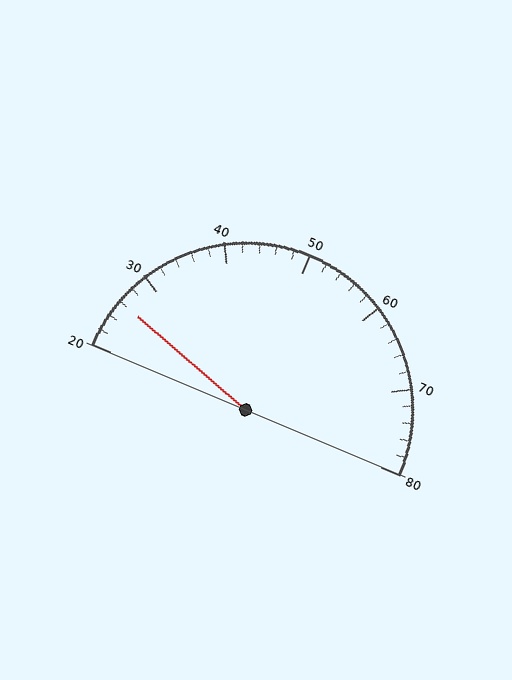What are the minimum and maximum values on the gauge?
The gauge ranges from 20 to 80.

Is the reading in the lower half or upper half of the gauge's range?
The reading is in the lower half of the range (20 to 80).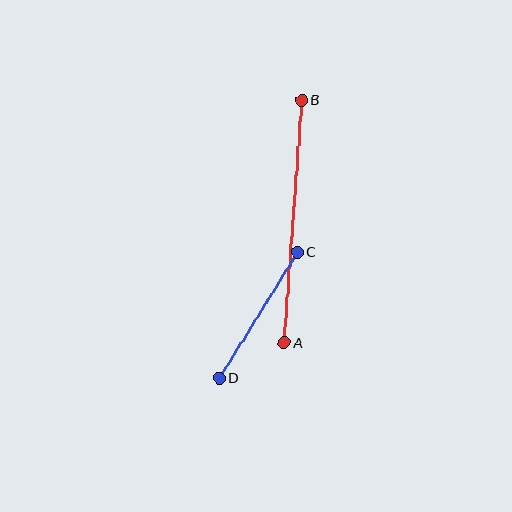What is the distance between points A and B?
The distance is approximately 243 pixels.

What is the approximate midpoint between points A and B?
The midpoint is at approximately (293, 221) pixels.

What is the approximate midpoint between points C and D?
The midpoint is at approximately (258, 315) pixels.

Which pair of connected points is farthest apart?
Points A and B are farthest apart.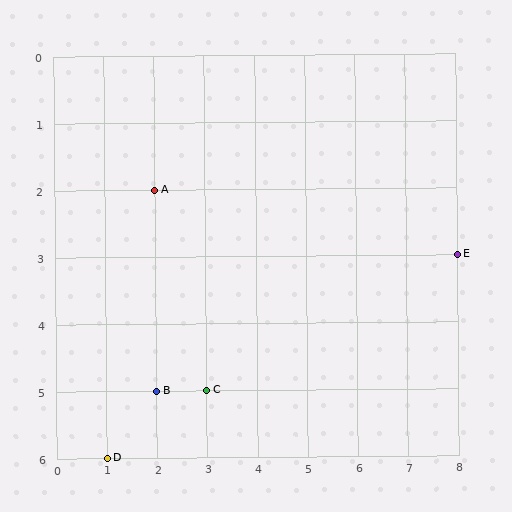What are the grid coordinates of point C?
Point C is at grid coordinates (3, 5).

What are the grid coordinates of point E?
Point E is at grid coordinates (8, 3).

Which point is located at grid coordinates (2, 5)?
Point B is at (2, 5).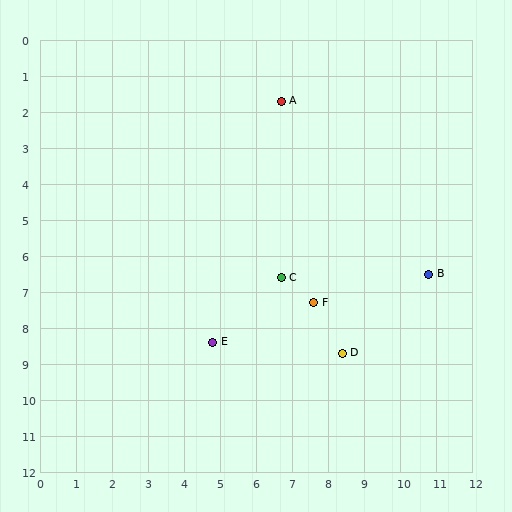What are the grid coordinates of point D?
Point D is at approximately (8.4, 8.7).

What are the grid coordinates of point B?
Point B is at approximately (10.8, 6.5).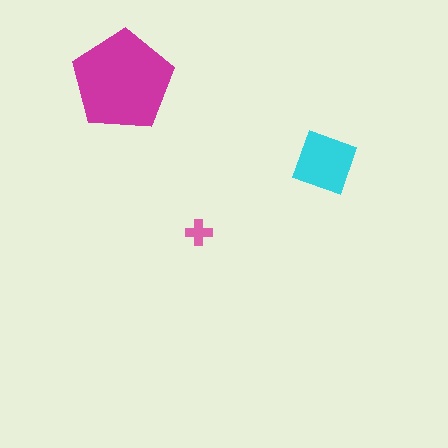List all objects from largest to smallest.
The magenta pentagon, the cyan diamond, the pink cross.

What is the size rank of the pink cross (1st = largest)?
3rd.